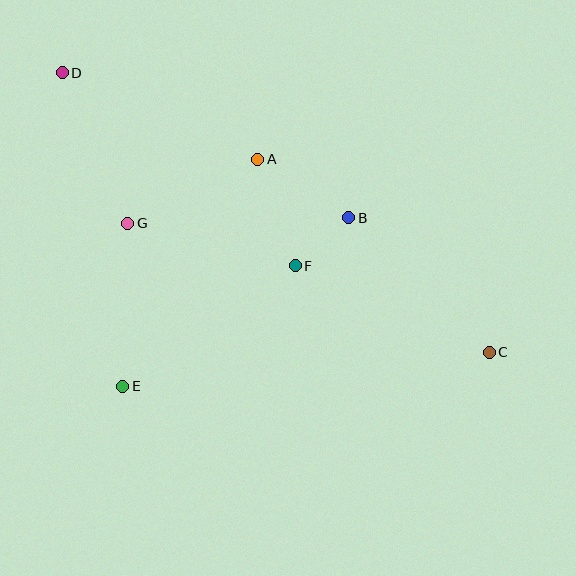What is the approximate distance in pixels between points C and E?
The distance between C and E is approximately 368 pixels.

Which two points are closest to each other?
Points B and F are closest to each other.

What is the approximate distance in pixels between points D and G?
The distance between D and G is approximately 164 pixels.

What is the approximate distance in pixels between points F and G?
The distance between F and G is approximately 173 pixels.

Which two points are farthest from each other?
Points C and D are farthest from each other.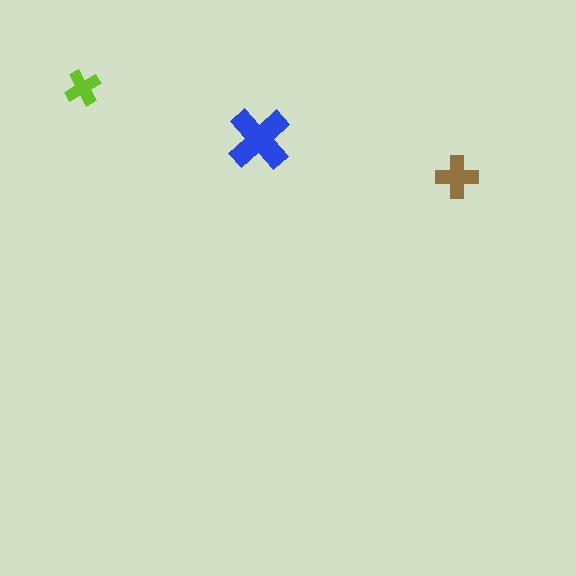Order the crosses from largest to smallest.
the blue one, the brown one, the lime one.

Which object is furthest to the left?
The lime cross is leftmost.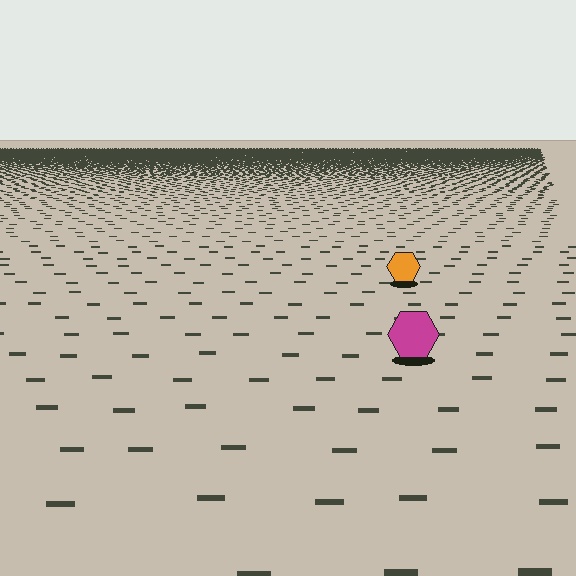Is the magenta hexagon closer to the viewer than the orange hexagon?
Yes. The magenta hexagon is closer — you can tell from the texture gradient: the ground texture is coarser near it.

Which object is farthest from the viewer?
The orange hexagon is farthest from the viewer. It appears smaller and the ground texture around it is denser.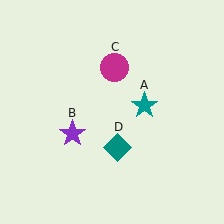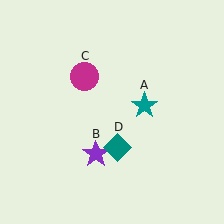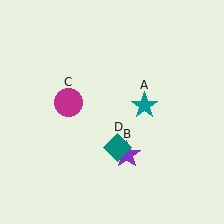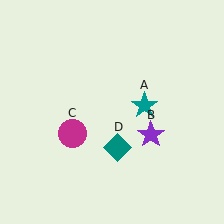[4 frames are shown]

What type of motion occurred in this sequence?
The purple star (object B), magenta circle (object C) rotated counterclockwise around the center of the scene.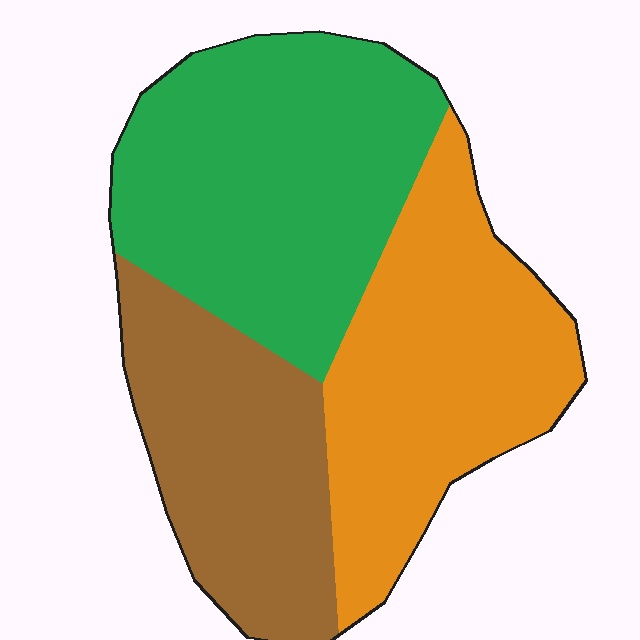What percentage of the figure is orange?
Orange takes up between a quarter and a half of the figure.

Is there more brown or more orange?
Orange.